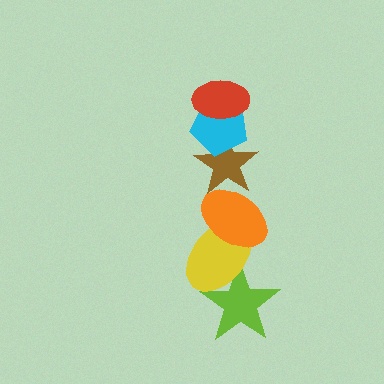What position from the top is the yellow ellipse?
The yellow ellipse is 5th from the top.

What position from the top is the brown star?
The brown star is 3rd from the top.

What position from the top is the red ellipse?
The red ellipse is 1st from the top.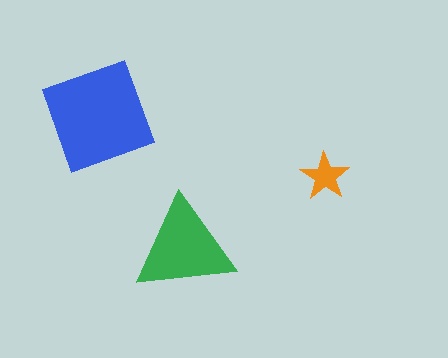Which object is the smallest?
The orange star.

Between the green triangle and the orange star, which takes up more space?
The green triangle.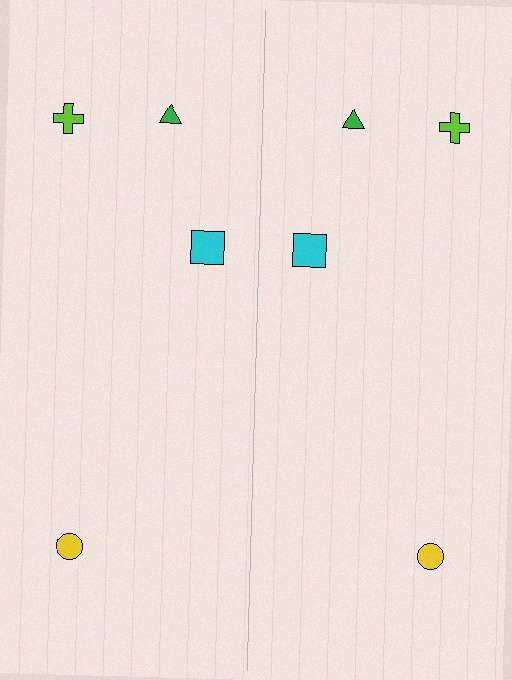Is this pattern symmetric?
Yes, this pattern has bilateral (reflection) symmetry.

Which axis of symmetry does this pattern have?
The pattern has a vertical axis of symmetry running through the center of the image.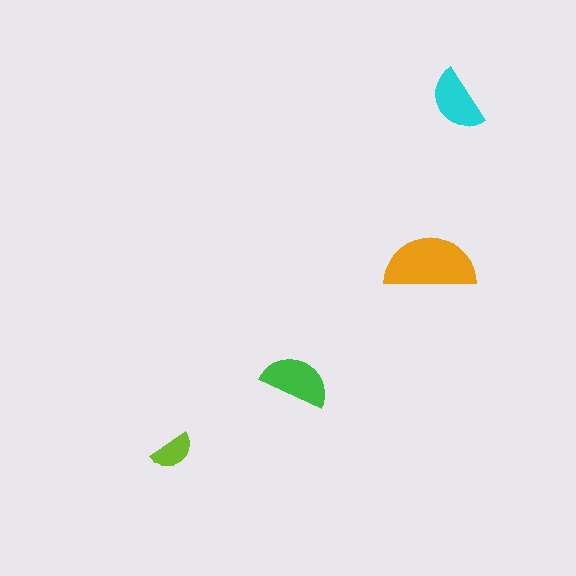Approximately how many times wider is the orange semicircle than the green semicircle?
About 1.5 times wider.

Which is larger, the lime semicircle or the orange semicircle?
The orange one.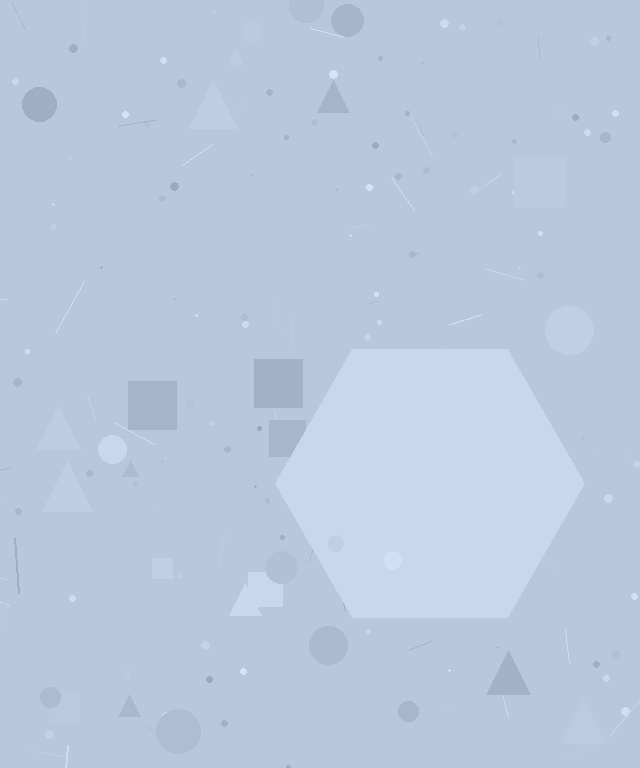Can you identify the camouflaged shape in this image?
The camouflaged shape is a hexagon.